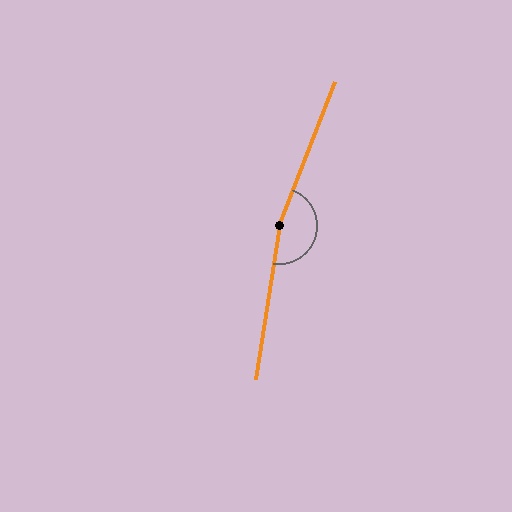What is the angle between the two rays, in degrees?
Approximately 168 degrees.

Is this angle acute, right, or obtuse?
It is obtuse.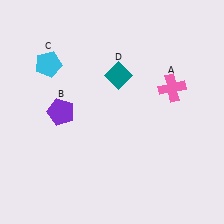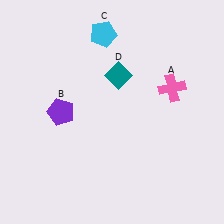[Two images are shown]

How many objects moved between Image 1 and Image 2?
1 object moved between the two images.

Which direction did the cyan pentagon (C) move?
The cyan pentagon (C) moved right.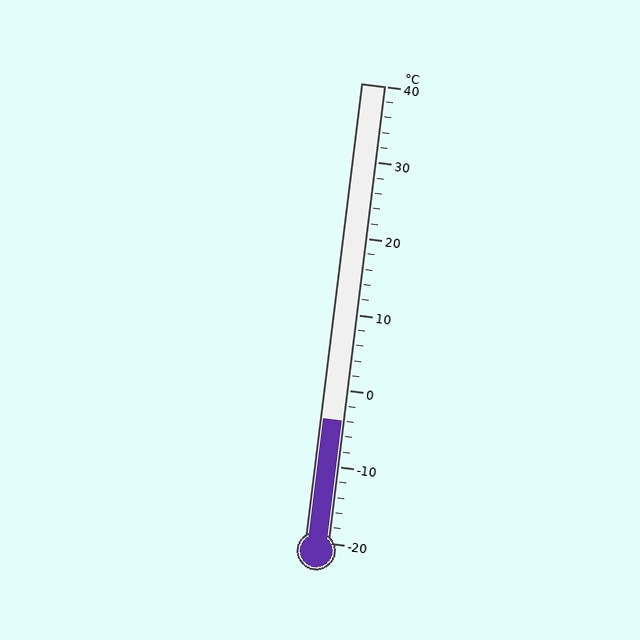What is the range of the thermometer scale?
The thermometer scale ranges from -20°C to 40°C.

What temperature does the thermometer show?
The thermometer shows approximately -4°C.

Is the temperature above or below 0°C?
The temperature is below 0°C.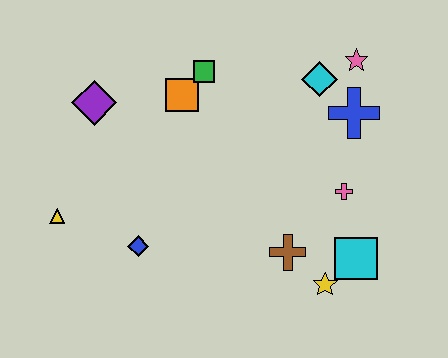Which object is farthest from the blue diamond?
The pink star is farthest from the blue diamond.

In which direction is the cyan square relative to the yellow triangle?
The cyan square is to the right of the yellow triangle.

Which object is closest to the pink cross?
The cyan square is closest to the pink cross.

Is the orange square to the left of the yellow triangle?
No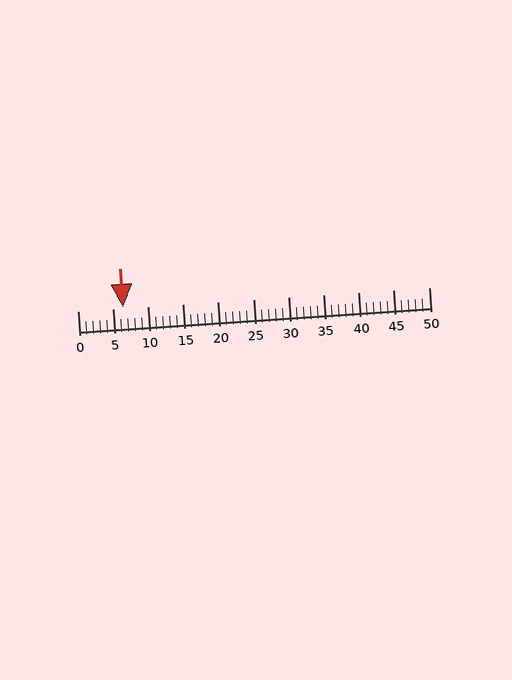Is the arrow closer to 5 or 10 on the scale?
The arrow is closer to 5.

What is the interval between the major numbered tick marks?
The major tick marks are spaced 5 units apart.